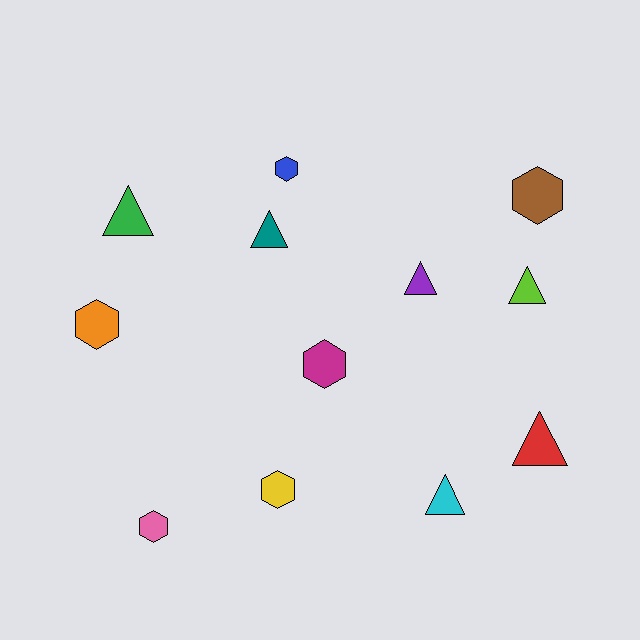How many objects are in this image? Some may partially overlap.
There are 12 objects.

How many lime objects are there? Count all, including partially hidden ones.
There is 1 lime object.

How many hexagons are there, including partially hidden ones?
There are 6 hexagons.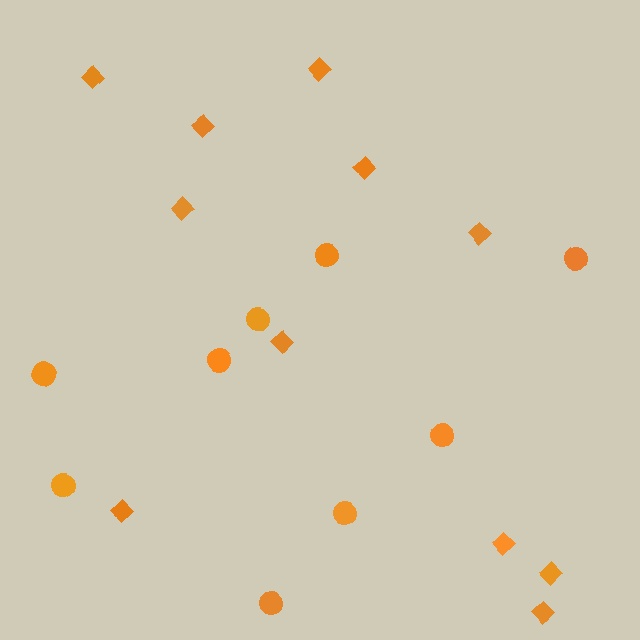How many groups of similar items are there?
There are 2 groups: one group of diamonds (11) and one group of circles (9).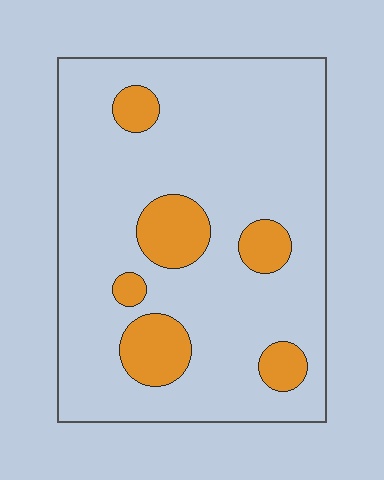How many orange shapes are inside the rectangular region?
6.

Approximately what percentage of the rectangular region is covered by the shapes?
Approximately 15%.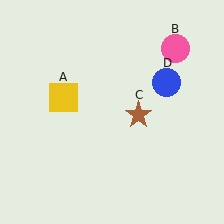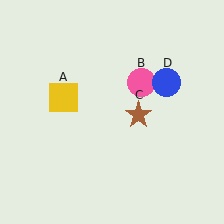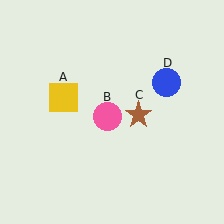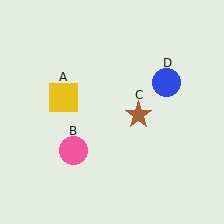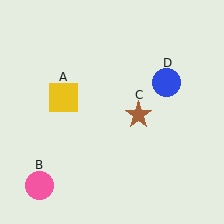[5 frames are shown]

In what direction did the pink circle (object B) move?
The pink circle (object B) moved down and to the left.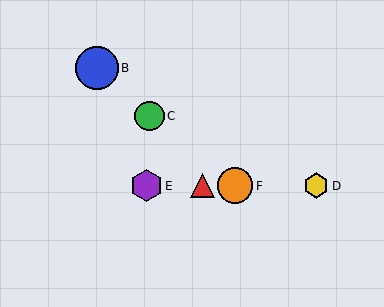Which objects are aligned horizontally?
Objects A, D, E, F are aligned horizontally.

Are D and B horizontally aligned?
No, D is at y≈186 and B is at y≈68.